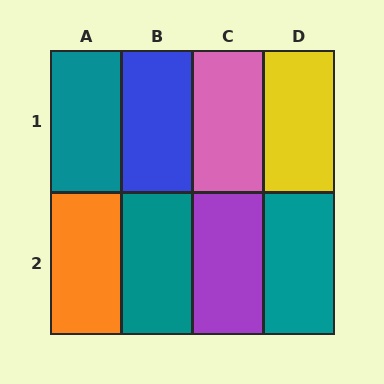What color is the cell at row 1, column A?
Teal.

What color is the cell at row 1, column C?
Pink.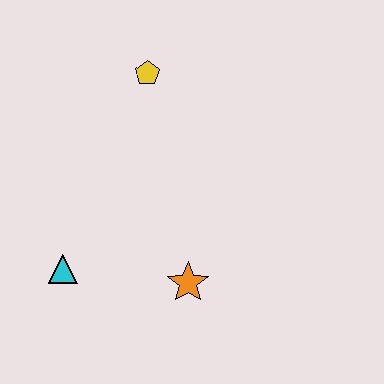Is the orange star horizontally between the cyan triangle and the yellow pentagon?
No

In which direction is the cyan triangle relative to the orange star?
The cyan triangle is to the left of the orange star.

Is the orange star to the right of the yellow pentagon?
Yes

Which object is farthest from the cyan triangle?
The yellow pentagon is farthest from the cyan triangle.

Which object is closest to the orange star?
The cyan triangle is closest to the orange star.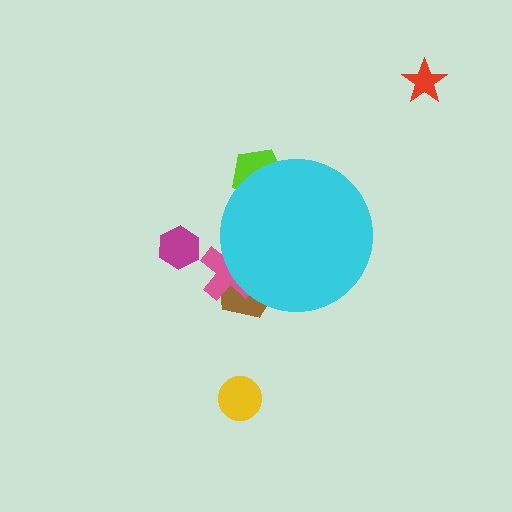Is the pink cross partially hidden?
Yes, the pink cross is partially hidden behind the cyan circle.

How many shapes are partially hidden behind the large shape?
3 shapes are partially hidden.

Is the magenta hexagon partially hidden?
No, the magenta hexagon is fully visible.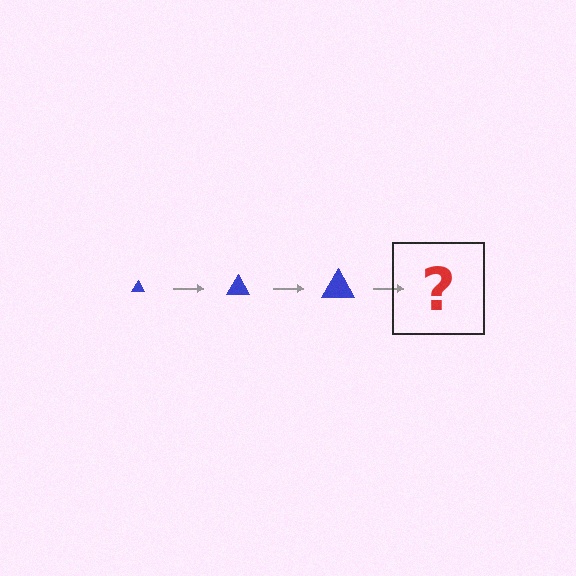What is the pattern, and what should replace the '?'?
The pattern is that the triangle gets progressively larger each step. The '?' should be a blue triangle, larger than the previous one.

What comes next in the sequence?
The next element should be a blue triangle, larger than the previous one.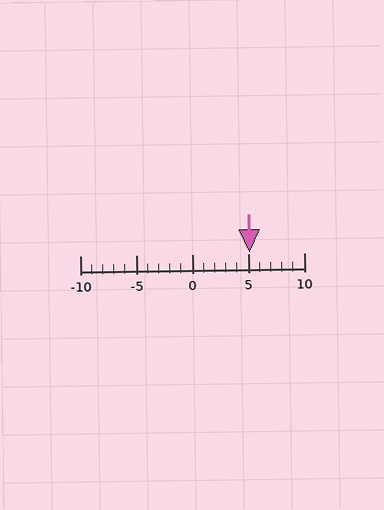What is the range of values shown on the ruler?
The ruler shows values from -10 to 10.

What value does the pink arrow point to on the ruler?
The pink arrow points to approximately 5.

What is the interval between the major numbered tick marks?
The major tick marks are spaced 5 units apart.